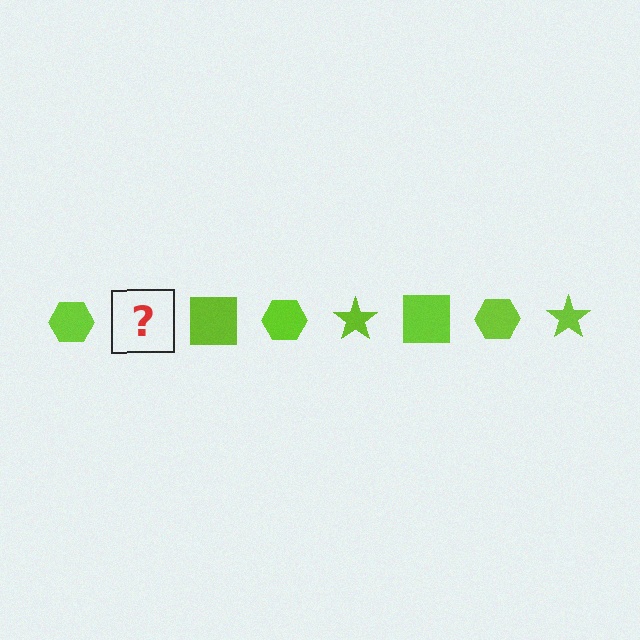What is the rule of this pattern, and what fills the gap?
The rule is that the pattern cycles through hexagon, star, square shapes in lime. The gap should be filled with a lime star.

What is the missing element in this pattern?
The missing element is a lime star.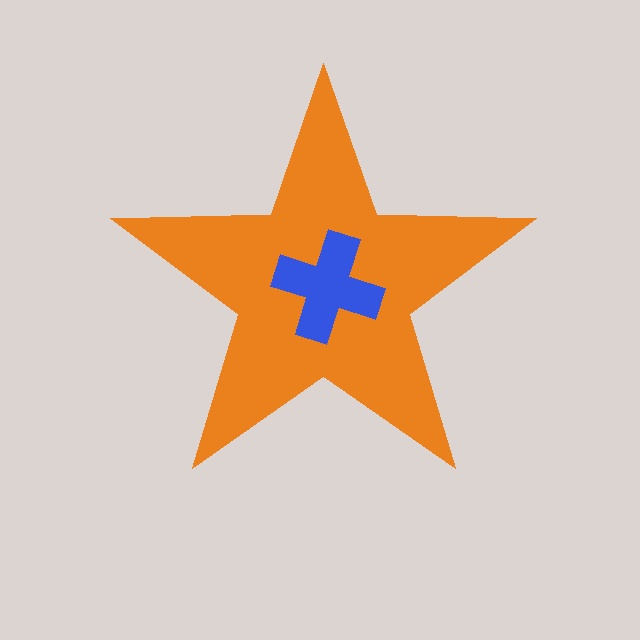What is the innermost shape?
The blue cross.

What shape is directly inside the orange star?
The blue cross.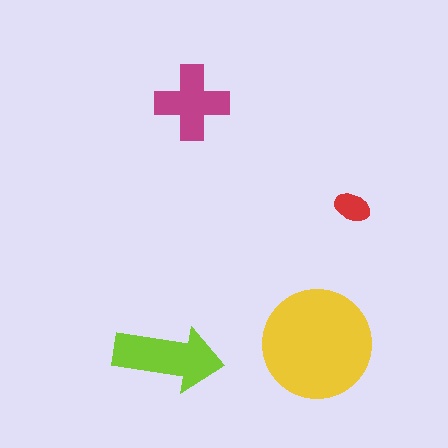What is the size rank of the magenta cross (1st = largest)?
3rd.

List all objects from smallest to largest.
The red ellipse, the magenta cross, the lime arrow, the yellow circle.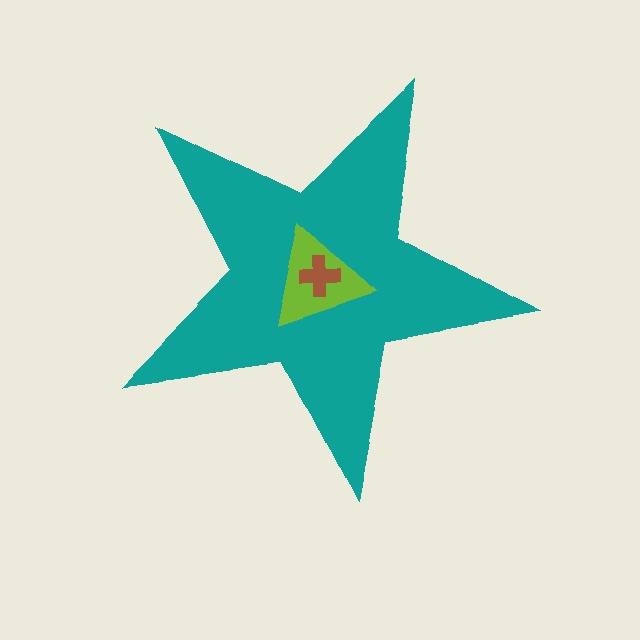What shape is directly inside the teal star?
The lime triangle.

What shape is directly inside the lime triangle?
The brown cross.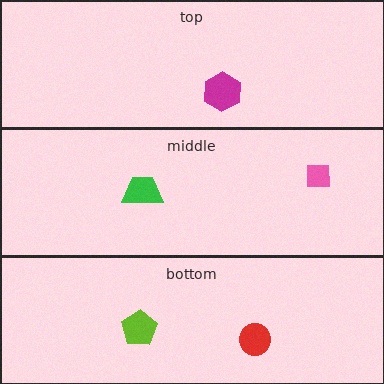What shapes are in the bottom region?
The red circle, the lime pentagon.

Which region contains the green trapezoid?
The middle region.